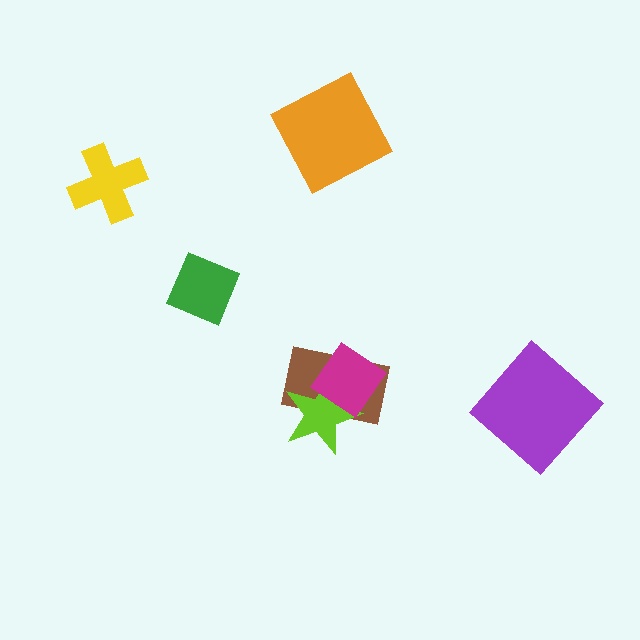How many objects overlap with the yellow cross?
0 objects overlap with the yellow cross.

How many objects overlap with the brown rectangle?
2 objects overlap with the brown rectangle.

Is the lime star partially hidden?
Yes, it is partially covered by another shape.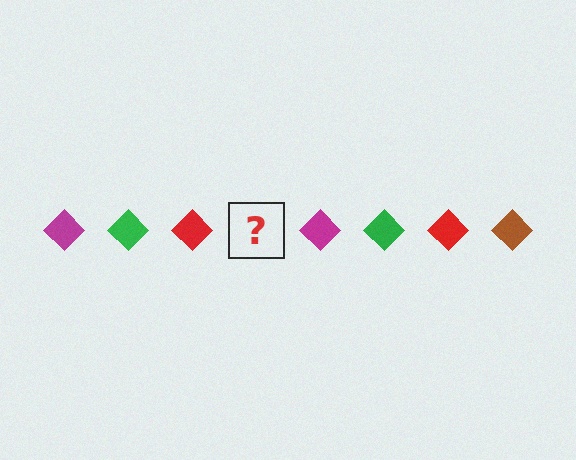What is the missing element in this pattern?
The missing element is a brown diamond.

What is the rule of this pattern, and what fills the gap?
The rule is that the pattern cycles through magenta, green, red, brown diamonds. The gap should be filled with a brown diamond.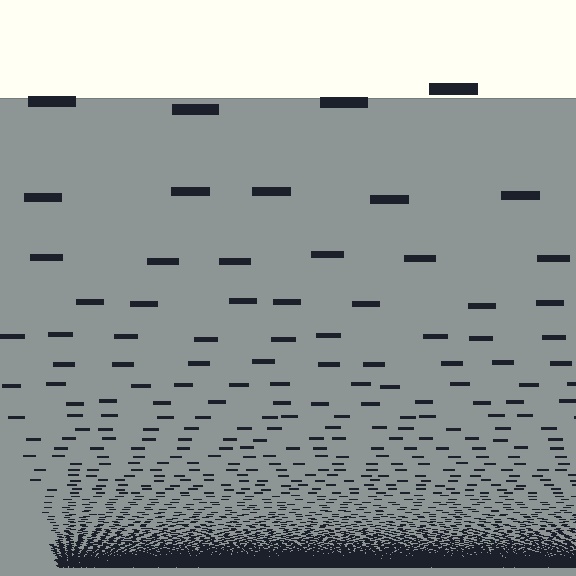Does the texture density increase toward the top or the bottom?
Density increases toward the bottom.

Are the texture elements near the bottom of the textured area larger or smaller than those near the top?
Smaller. The gradient is inverted — elements near the bottom are smaller and denser.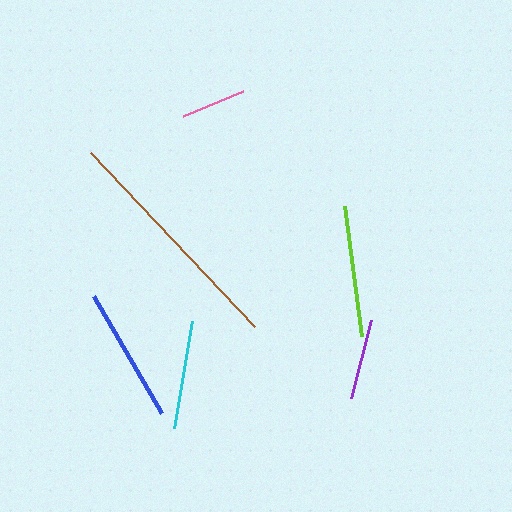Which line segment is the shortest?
The pink line is the shortest at approximately 65 pixels.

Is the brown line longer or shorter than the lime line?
The brown line is longer than the lime line.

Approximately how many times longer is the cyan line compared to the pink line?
The cyan line is approximately 1.7 times the length of the pink line.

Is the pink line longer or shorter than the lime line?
The lime line is longer than the pink line.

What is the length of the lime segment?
The lime segment is approximately 131 pixels long.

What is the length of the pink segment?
The pink segment is approximately 65 pixels long.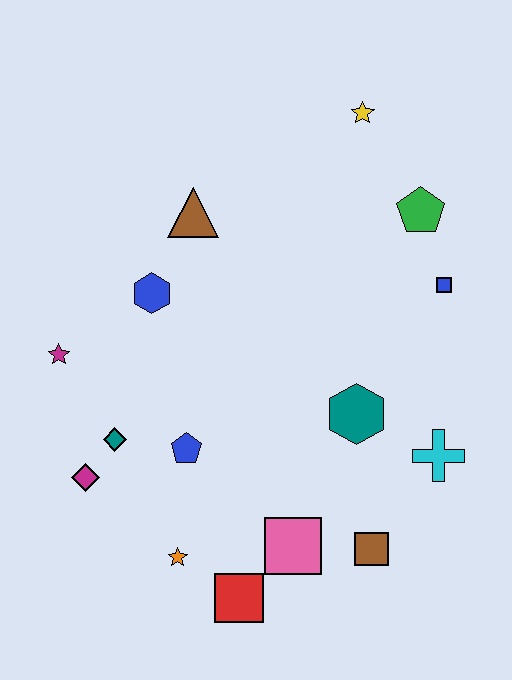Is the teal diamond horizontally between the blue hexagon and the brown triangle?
No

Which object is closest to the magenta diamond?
The teal diamond is closest to the magenta diamond.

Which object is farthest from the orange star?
The yellow star is farthest from the orange star.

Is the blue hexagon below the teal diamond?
No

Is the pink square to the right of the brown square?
No